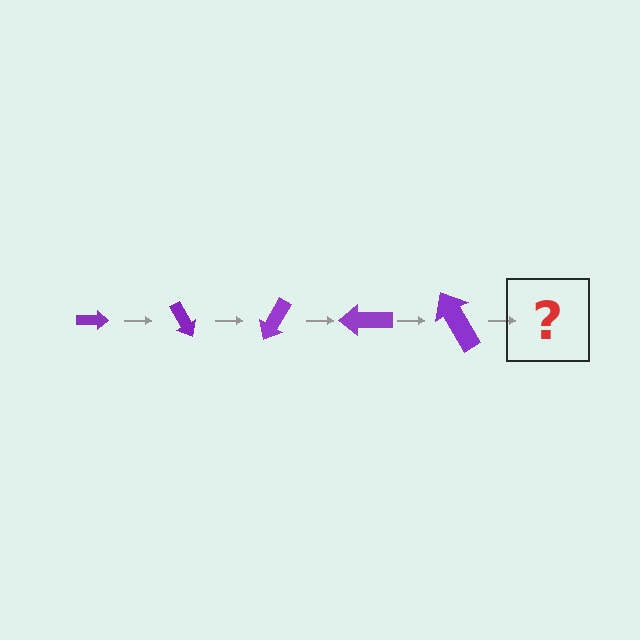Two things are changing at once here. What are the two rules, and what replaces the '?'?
The two rules are that the arrow grows larger each step and it rotates 60 degrees each step. The '?' should be an arrow, larger than the previous one and rotated 300 degrees from the start.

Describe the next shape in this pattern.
It should be an arrow, larger than the previous one and rotated 300 degrees from the start.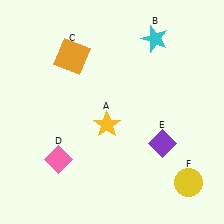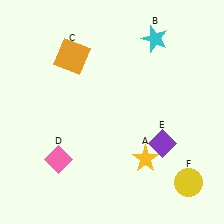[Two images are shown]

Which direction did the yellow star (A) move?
The yellow star (A) moved right.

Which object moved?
The yellow star (A) moved right.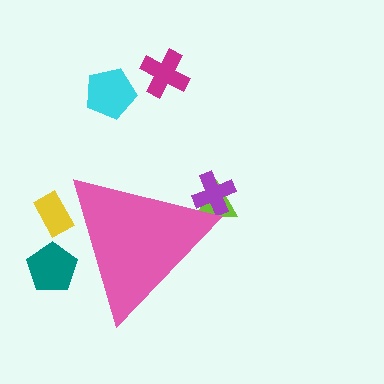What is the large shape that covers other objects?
A pink triangle.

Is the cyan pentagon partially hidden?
No, the cyan pentagon is fully visible.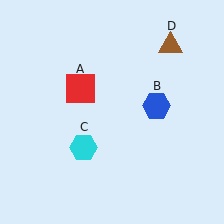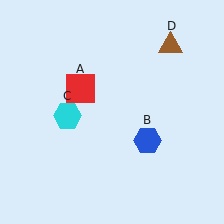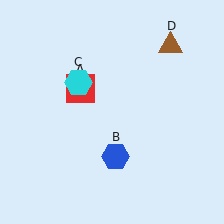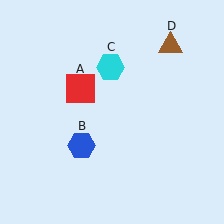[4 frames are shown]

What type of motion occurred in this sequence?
The blue hexagon (object B), cyan hexagon (object C) rotated clockwise around the center of the scene.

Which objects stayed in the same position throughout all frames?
Red square (object A) and brown triangle (object D) remained stationary.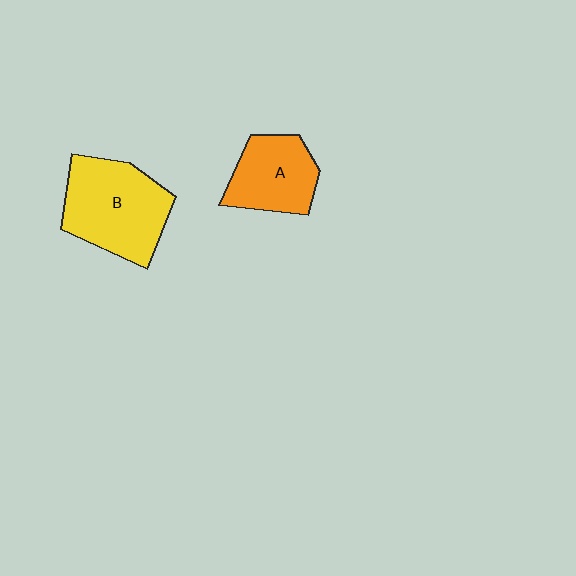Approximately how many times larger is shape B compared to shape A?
Approximately 1.5 times.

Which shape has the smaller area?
Shape A (orange).